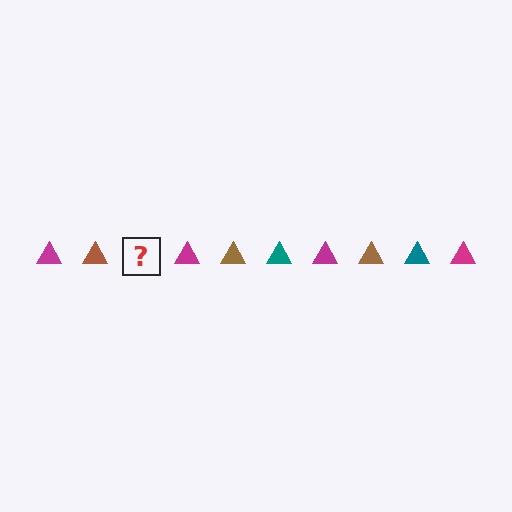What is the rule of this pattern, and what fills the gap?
The rule is that the pattern cycles through magenta, brown, teal triangles. The gap should be filled with a teal triangle.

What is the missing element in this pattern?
The missing element is a teal triangle.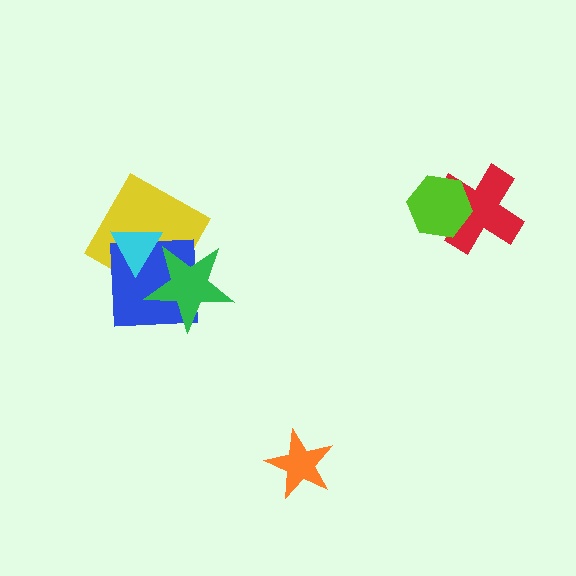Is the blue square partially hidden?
Yes, it is partially covered by another shape.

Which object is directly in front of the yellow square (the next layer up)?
The blue square is directly in front of the yellow square.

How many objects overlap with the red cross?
1 object overlaps with the red cross.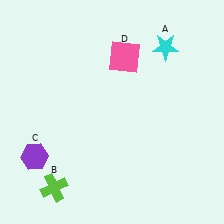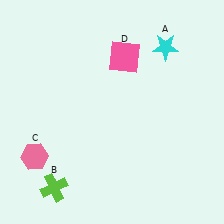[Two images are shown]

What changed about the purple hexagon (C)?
In Image 1, C is purple. In Image 2, it changed to pink.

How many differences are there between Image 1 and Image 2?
There is 1 difference between the two images.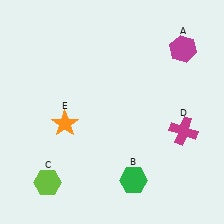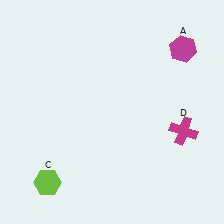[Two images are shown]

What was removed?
The orange star (E), the green hexagon (B) were removed in Image 2.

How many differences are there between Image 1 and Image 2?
There are 2 differences between the two images.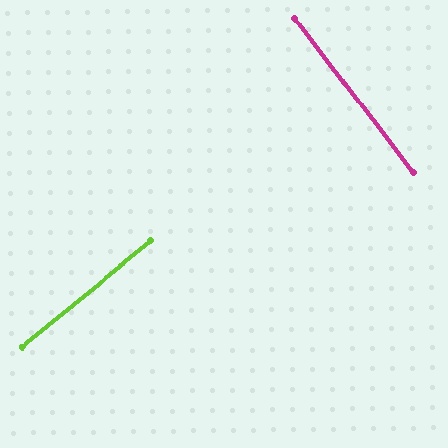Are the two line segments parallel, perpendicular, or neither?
Perpendicular — they meet at approximately 88°.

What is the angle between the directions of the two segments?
Approximately 88 degrees.